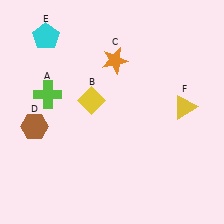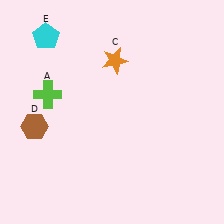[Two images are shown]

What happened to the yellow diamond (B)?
The yellow diamond (B) was removed in Image 2. It was in the top-left area of Image 1.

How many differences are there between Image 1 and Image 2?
There are 2 differences between the two images.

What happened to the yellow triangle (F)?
The yellow triangle (F) was removed in Image 2. It was in the top-right area of Image 1.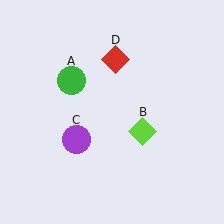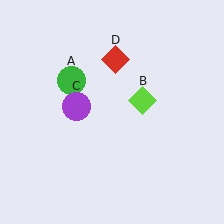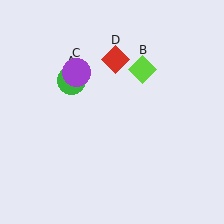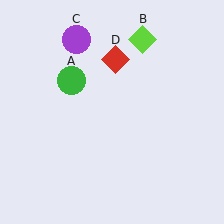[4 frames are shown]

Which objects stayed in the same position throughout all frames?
Green circle (object A) and red diamond (object D) remained stationary.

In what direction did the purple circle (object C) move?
The purple circle (object C) moved up.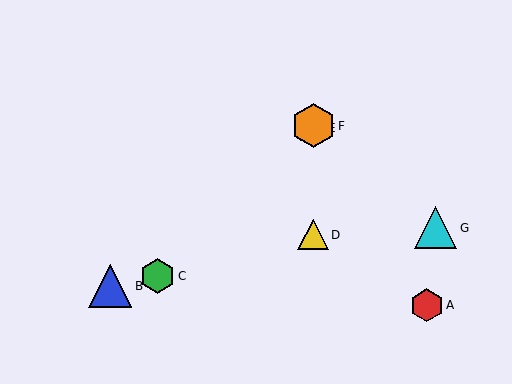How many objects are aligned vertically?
3 objects (D, E, F) are aligned vertically.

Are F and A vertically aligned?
No, F is at x≈313 and A is at x≈427.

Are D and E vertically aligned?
Yes, both are at x≈313.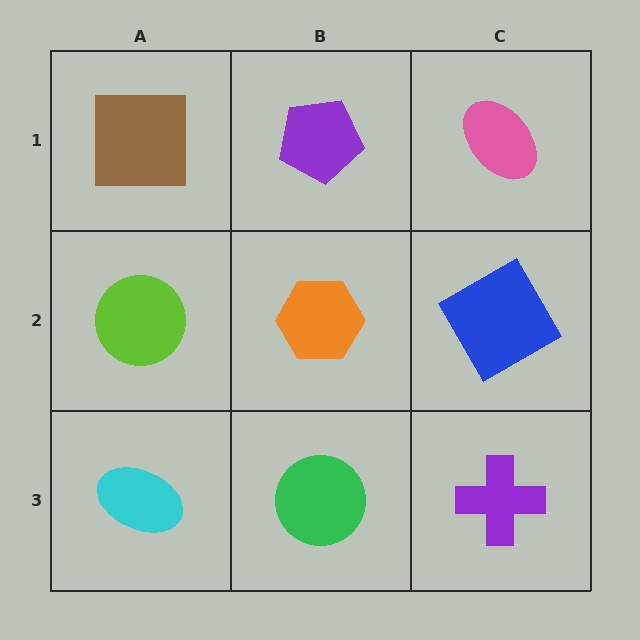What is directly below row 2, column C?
A purple cross.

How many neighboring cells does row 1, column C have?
2.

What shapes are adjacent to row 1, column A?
A lime circle (row 2, column A), a purple pentagon (row 1, column B).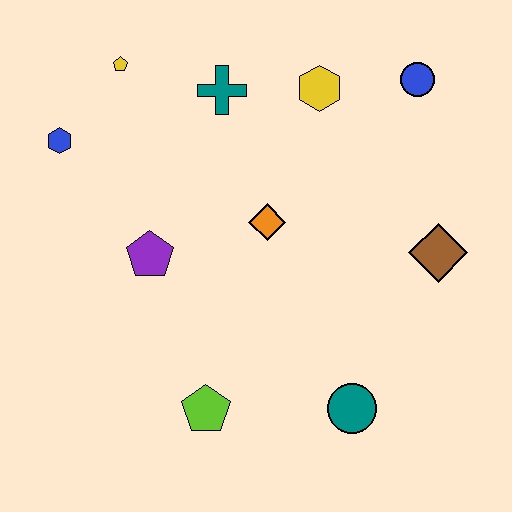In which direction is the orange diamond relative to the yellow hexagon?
The orange diamond is below the yellow hexagon.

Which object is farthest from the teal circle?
The yellow pentagon is farthest from the teal circle.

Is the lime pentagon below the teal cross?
Yes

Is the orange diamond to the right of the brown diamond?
No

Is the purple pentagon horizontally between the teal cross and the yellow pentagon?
Yes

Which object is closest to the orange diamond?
The purple pentagon is closest to the orange diamond.